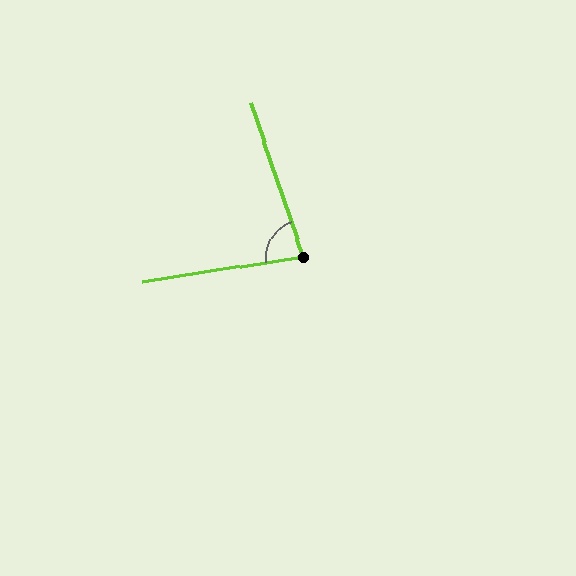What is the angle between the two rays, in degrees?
Approximately 80 degrees.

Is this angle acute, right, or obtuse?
It is acute.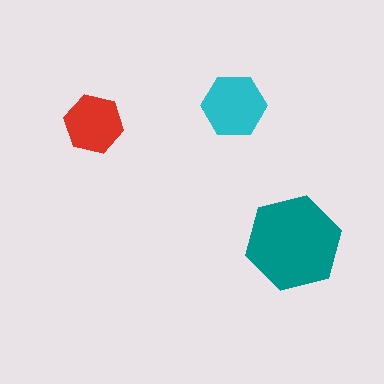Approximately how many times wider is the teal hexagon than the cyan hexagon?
About 1.5 times wider.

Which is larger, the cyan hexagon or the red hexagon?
The cyan one.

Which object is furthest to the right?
The teal hexagon is rightmost.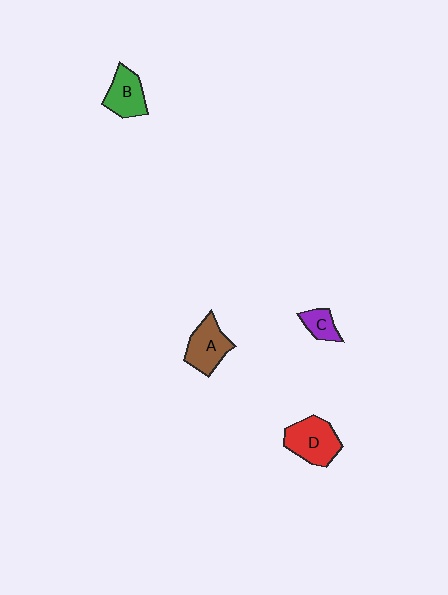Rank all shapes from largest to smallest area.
From largest to smallest: D (red), A (brown), B (green), C (purple).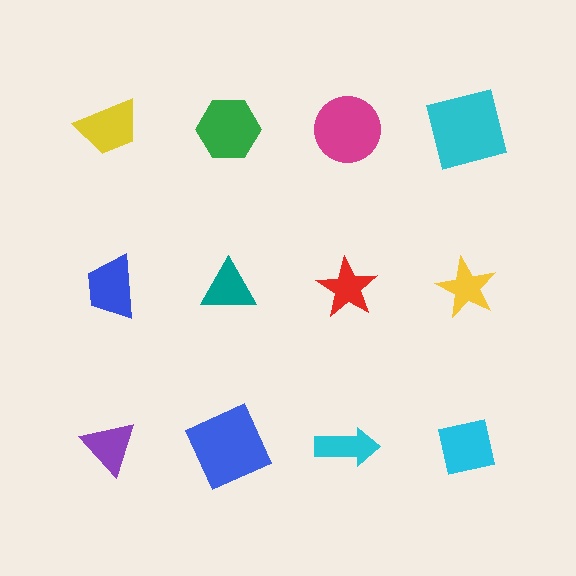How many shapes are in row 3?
4 shapes.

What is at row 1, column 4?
A cyan square.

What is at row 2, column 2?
A teal triangle.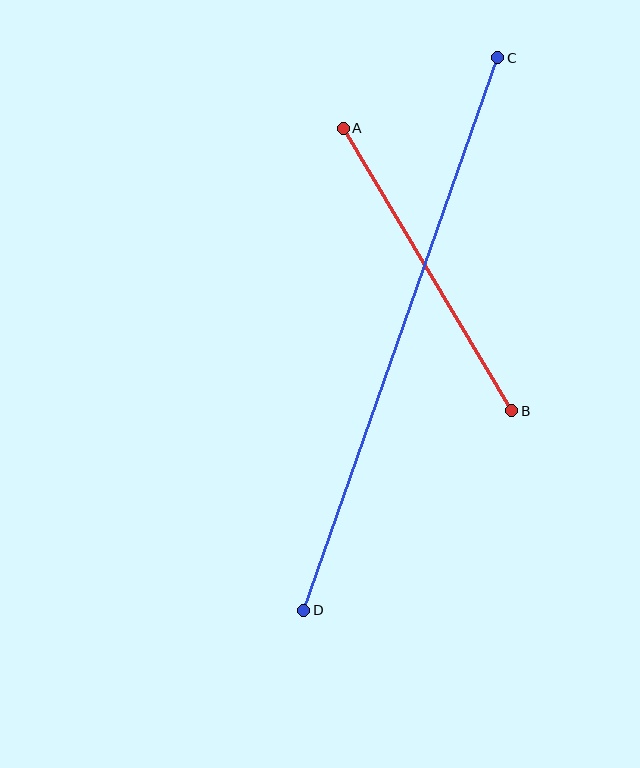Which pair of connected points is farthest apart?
Points C and D are farthest apart.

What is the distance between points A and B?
The distance is approximately 329 pixels.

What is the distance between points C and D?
The distance is approximately 586 pixels.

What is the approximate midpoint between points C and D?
The midpoint is at approximately (401, 334) pixels.